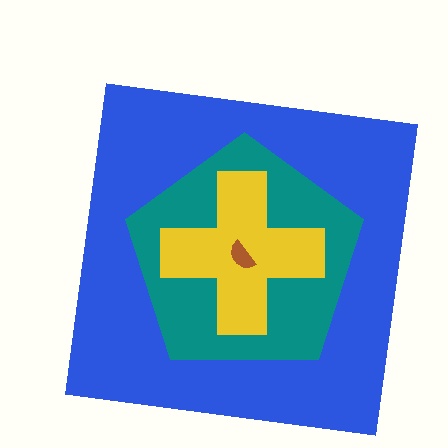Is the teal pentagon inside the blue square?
Yes.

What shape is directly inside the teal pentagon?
The yellow cross.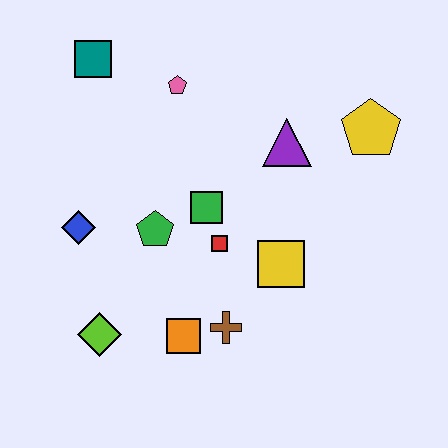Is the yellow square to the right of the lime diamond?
Yes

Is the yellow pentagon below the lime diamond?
No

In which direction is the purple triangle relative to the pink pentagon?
The purple triangle is to the right of the pink pentagon.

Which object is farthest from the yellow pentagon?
The lime diamond is farthest from the yellow pentagon.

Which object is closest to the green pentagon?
The green square is closest to the green pentagon.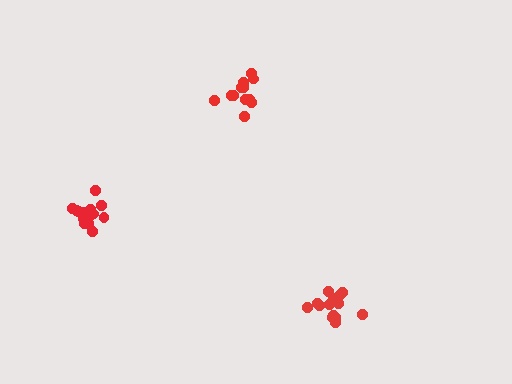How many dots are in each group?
Group 1: 14 dots, Group 2: 15 dots, Group 3: 12 dots (41 total).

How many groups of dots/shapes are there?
There are 3 groups.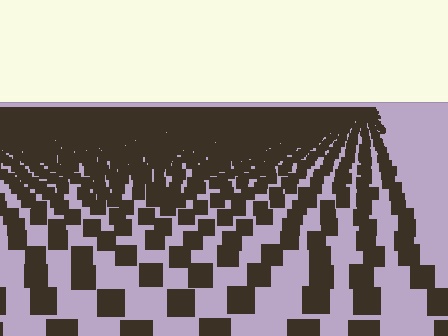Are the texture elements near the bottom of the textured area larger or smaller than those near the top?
Larger. Near the bottom, elements are closer to the viewer and appear at a bigger on-screen size.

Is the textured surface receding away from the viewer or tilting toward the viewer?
The surface is receding away from the viewer. Texture elements get smaller and denser toward the top.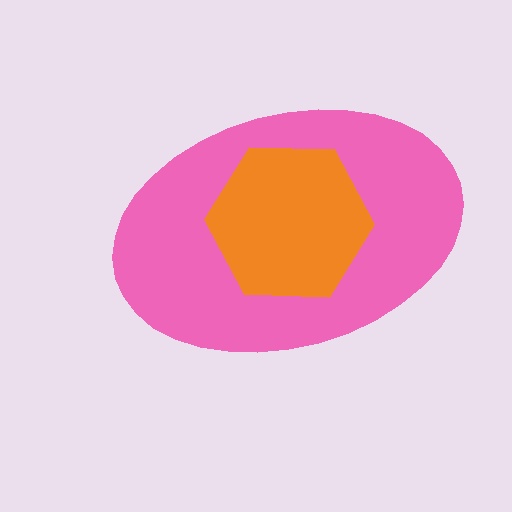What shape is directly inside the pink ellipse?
The orange hexagon.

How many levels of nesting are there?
2.